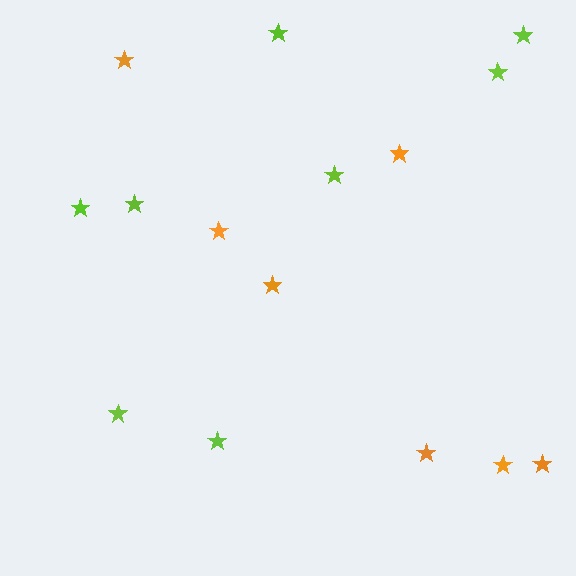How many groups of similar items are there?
There are 2 groups: one group of orange stars (7) and one group of lime stars (8).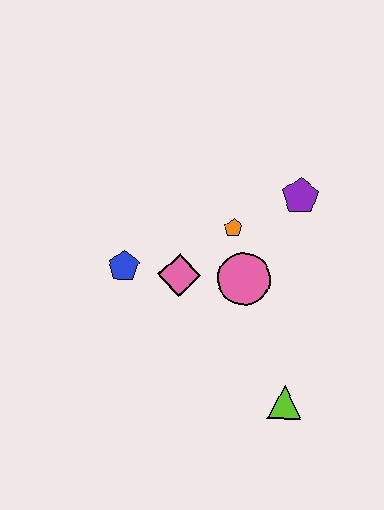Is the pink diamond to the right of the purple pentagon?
No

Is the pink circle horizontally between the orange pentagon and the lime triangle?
Yes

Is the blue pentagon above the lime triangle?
Yes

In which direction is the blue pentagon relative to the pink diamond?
The blue pentagon is to the left of the pink diamond.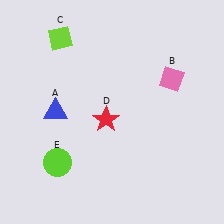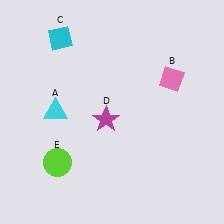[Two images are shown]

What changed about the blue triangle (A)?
In Image 1, A is blue. In Image 2, it changed to cyan.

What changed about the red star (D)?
In Image 1, D is red. In Image 2, it changed to magenta.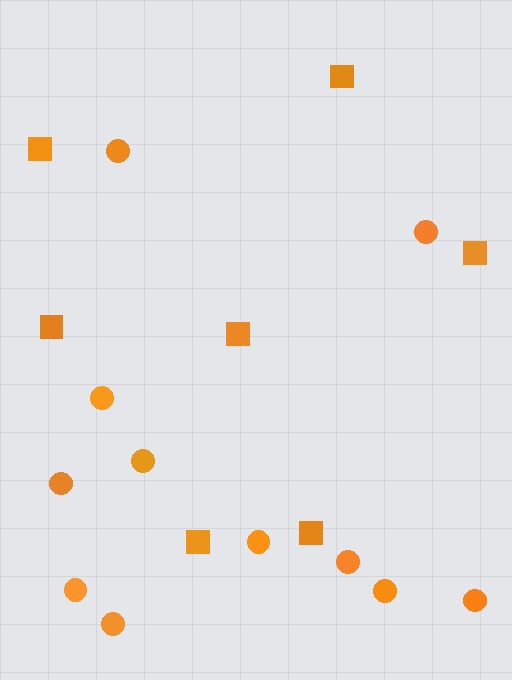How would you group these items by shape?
There are 2 groups: one group of squares (7) and one group of circles (11).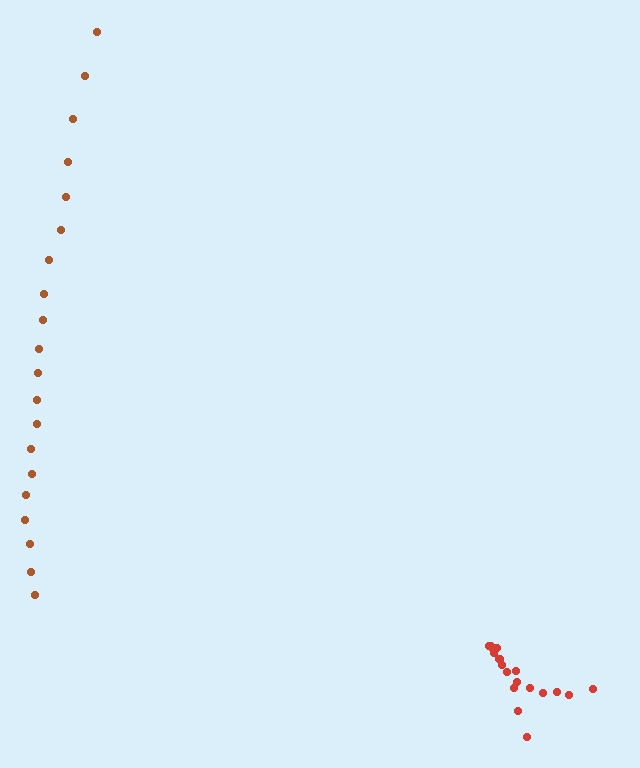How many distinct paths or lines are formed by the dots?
There are 2 distinct paths.